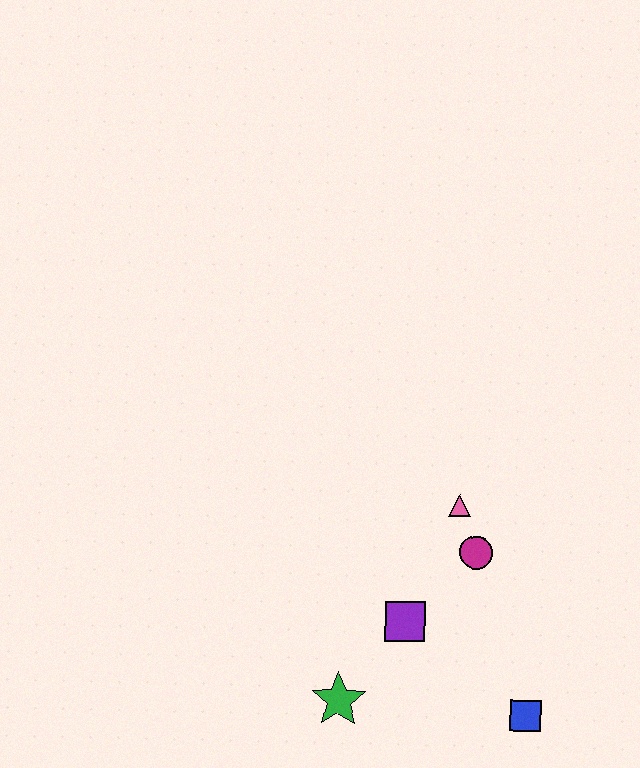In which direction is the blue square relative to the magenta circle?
The blue square is below the magenta circle.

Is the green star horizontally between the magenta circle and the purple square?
No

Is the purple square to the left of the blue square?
Yes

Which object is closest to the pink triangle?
The magenta circle is closest to the pink triangle.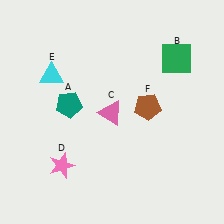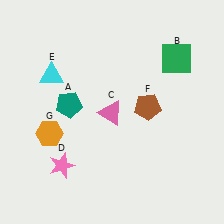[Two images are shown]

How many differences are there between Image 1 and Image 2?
There is 1 difference between the two images.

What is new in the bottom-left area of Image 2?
An orange hexagon (G) was added in the bottom-left area of Image 2.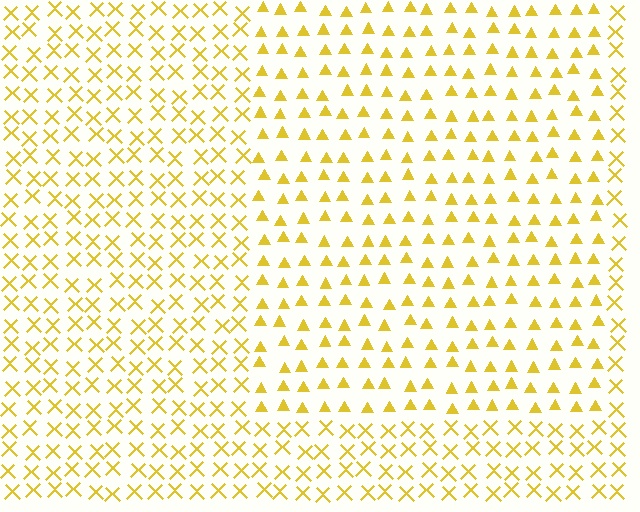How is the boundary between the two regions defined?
The boundary is defined by a change in element shape: triangles inside vs. X marks outside. All elements share the same color and spacing.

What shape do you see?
I see a rectangle.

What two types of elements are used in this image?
The image uses triangles inside the rectangle region and X marks outside it.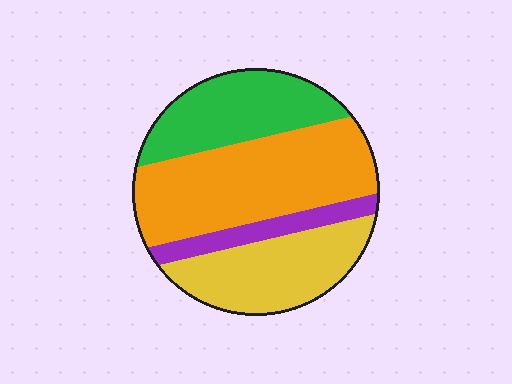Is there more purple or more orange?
Orange.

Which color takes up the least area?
Purple, at roughly 10%.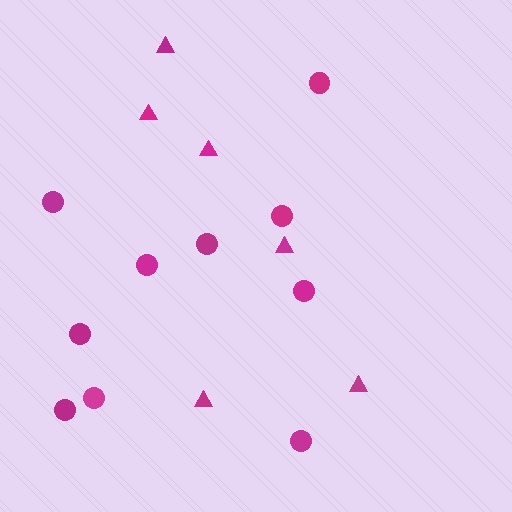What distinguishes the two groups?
There are 2 groups: one group of circles (10) and one group of triangles (6).